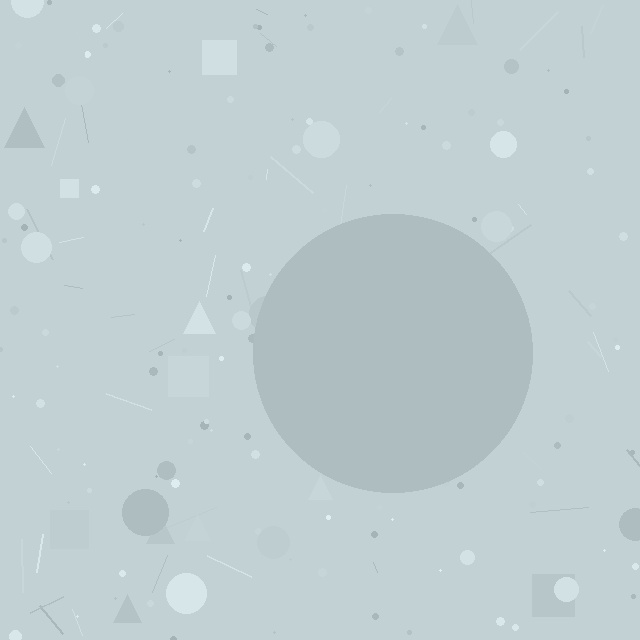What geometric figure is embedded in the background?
A circle is embedded in the background.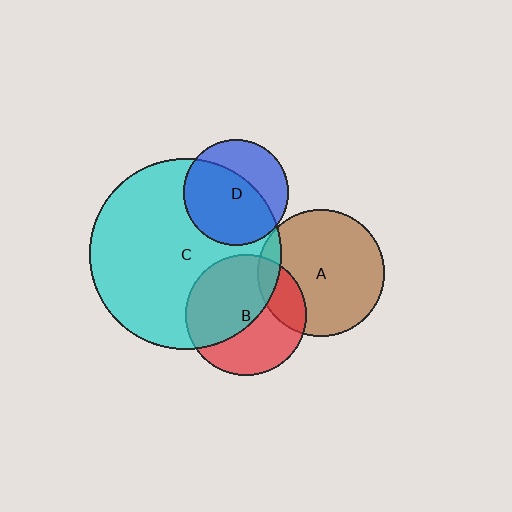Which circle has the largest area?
Circle C (cyan).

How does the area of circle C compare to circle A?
Approximately 2.3 times.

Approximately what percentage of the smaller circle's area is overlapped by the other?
Approximately 55%.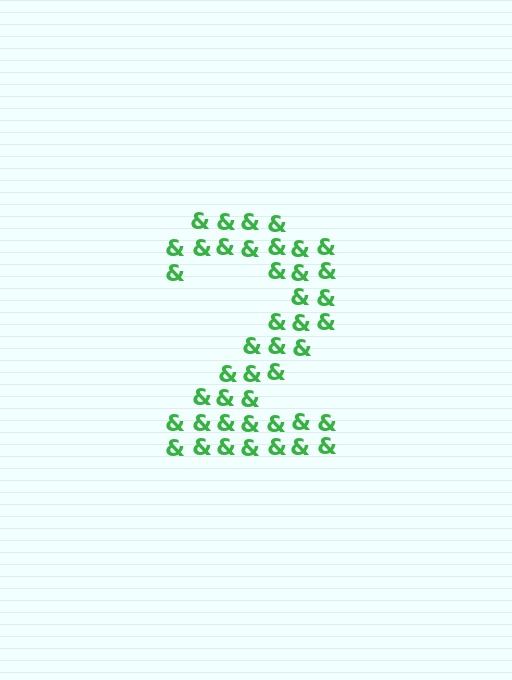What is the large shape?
The large shape is the digit 2.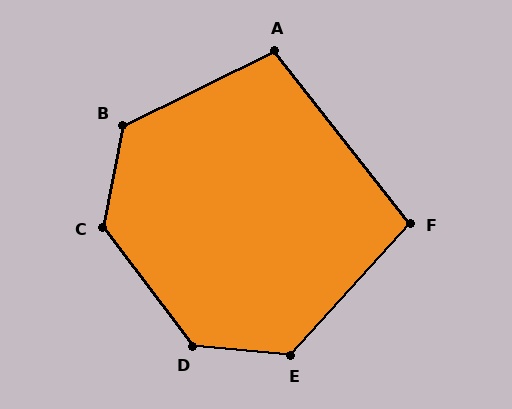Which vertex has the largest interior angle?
D, at approximately 133 degrees.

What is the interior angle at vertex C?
Approximately 132 degrees (obtuse).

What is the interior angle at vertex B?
Approximately 127 degrees (obtuse).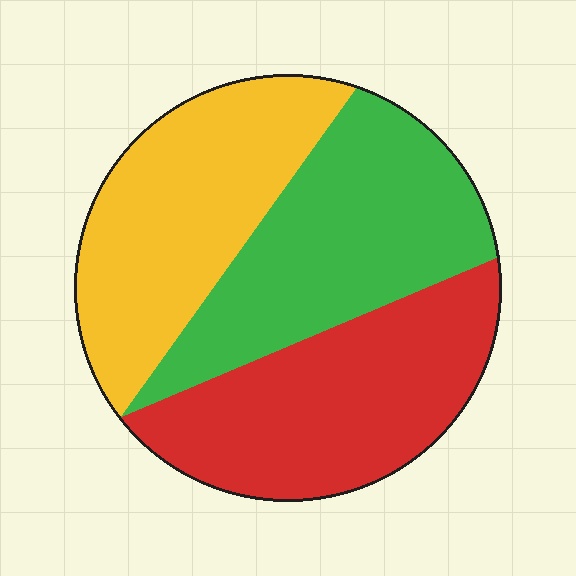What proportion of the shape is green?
Green takes up between a third and a half of the shape.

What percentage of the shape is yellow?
Yellow covers roughly 30% of the shape.